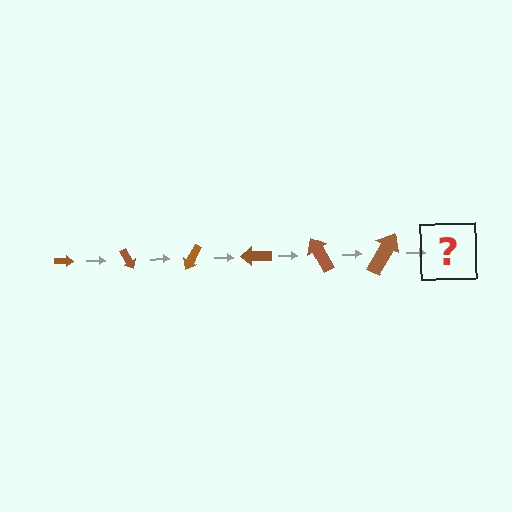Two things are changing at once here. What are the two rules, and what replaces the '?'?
The two rules are that the arrow grows larger each step and it rotates 60 degrees each step. The '?' should be an arrow, larger than the previous one and rotated 360 degrees from the start.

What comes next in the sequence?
The next element should be an arrow, larger than the previous one and rotated 360 degrees from the start.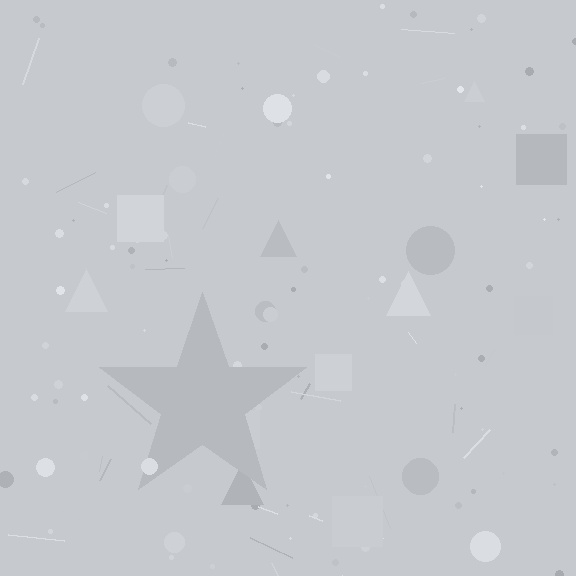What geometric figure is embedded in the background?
A star is embedded in the background.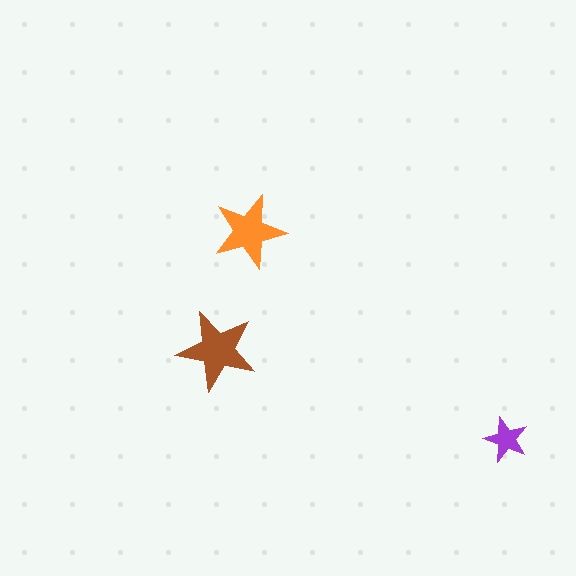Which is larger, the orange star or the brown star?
The brown one.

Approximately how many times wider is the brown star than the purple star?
About 2 times wider.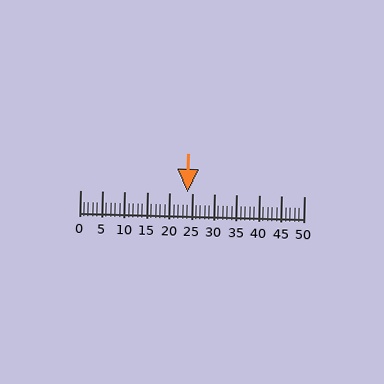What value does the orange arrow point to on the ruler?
The orange arrow points to approximately 24.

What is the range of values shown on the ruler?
The ruler shows values from 0 to 50.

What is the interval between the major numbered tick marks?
The major tick marks are spaced 5 units apart.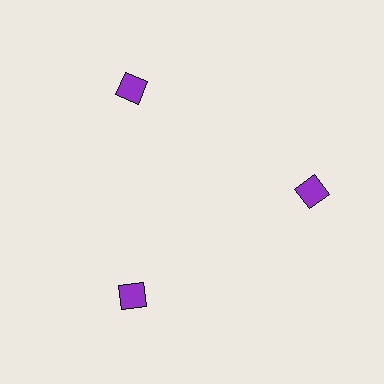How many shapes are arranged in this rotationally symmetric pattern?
There are 3 shapes, arranged in 3 groups of 1.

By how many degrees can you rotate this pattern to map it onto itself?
The pattern maps onto itself every 120 degrees of rotation.